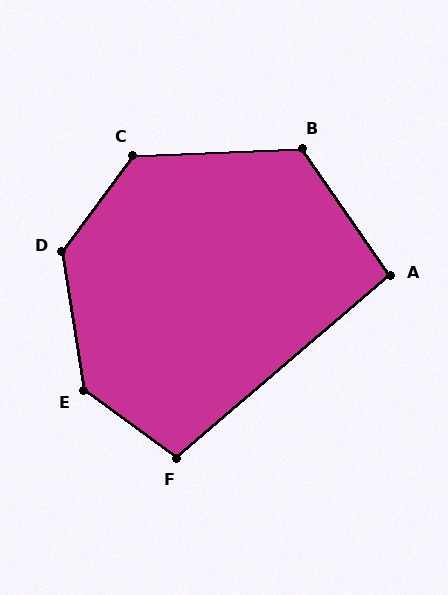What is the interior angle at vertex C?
Approximately 129 degrees (obtuse).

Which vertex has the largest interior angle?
E, at approximately 135 degrees.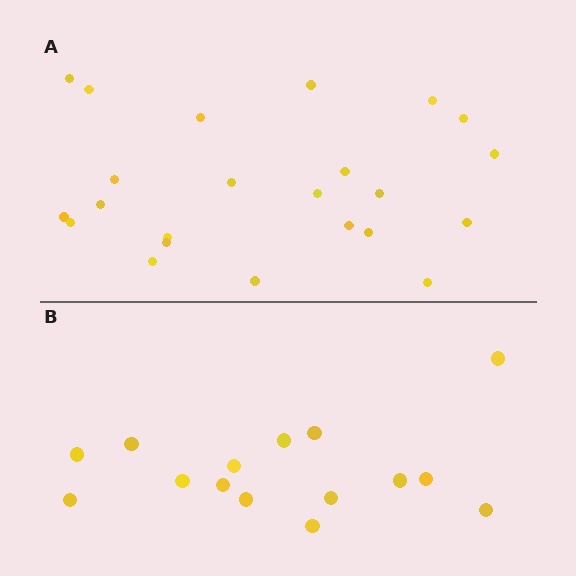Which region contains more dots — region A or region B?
Region A (the top region) has more dots.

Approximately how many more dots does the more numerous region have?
Region A has roughly 8 or so more dots than region B.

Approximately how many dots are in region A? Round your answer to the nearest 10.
About 20 dots. (The exact count is 23, which rounds to 20.)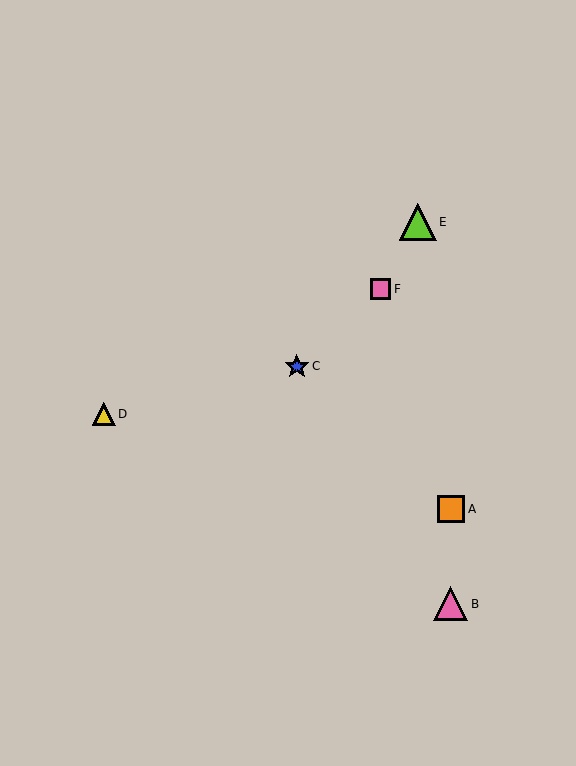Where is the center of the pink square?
The center of the pink square is at (380, 289).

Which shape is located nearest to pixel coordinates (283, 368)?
The blue star (labeled C) at (297, 367) is nearest to that location.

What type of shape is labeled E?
Shape E is a lime triangle.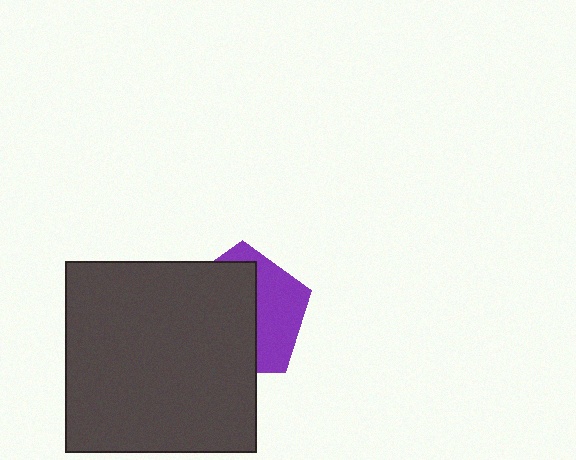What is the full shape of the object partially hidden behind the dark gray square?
The partially hidden object is a purple pentagon.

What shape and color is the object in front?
The object in front is a dark gray square.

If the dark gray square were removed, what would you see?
You would see the complete purple pentagon.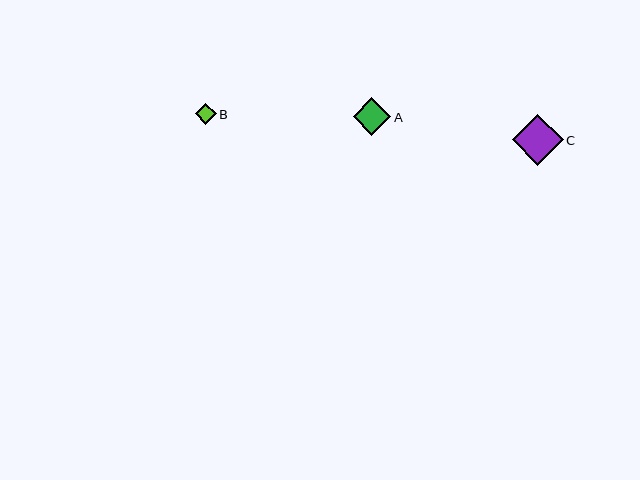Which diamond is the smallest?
Diamond B is the smallest with a size of approximately 20 pixels.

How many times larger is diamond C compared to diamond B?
Diamond C is approximately 2.5 times the size of diamond B.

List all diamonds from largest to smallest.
From largest to smallest: C, A, B.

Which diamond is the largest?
Diamond C is the largest with a size of approximately 51 pixels.